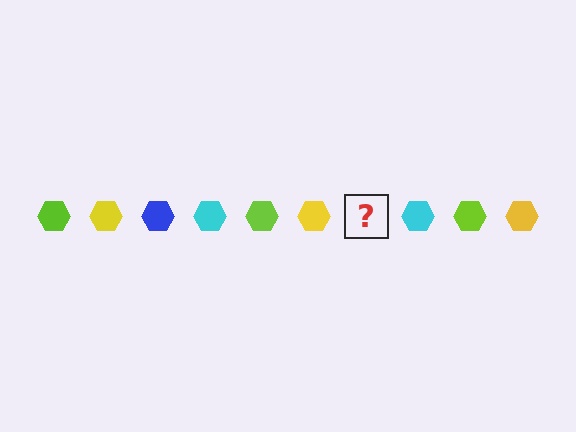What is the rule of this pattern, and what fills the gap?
The rule is that the pattern cycles through lime, yellow, blue, cyan hexagons. The gap should be filled with a blue hexagon.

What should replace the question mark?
The question mark should be replaced with a blue hexagon.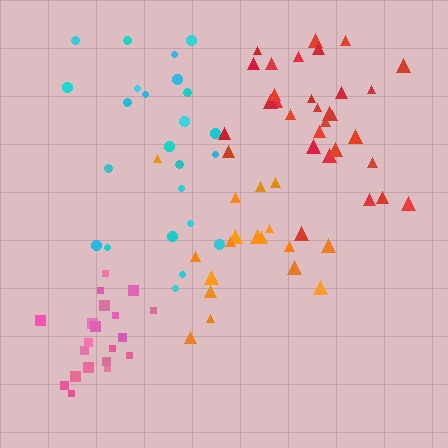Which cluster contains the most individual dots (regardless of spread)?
Red (31).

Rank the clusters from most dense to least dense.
pink, red, orange, cyan.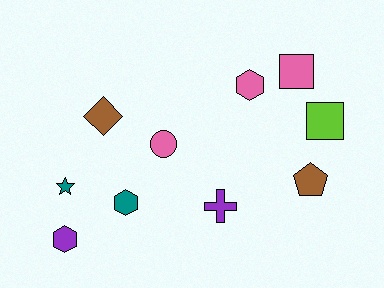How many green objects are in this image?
There are no green objects.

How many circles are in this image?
There is 1 circle.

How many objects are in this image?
There are 10 objects.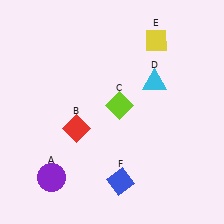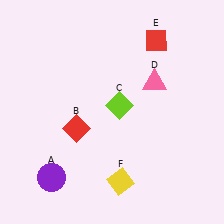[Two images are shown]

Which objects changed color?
D changed from cyan to pink. E changed from yellow to red. F changed from blue to yellow.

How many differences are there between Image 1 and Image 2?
There are 3 differences between the two images.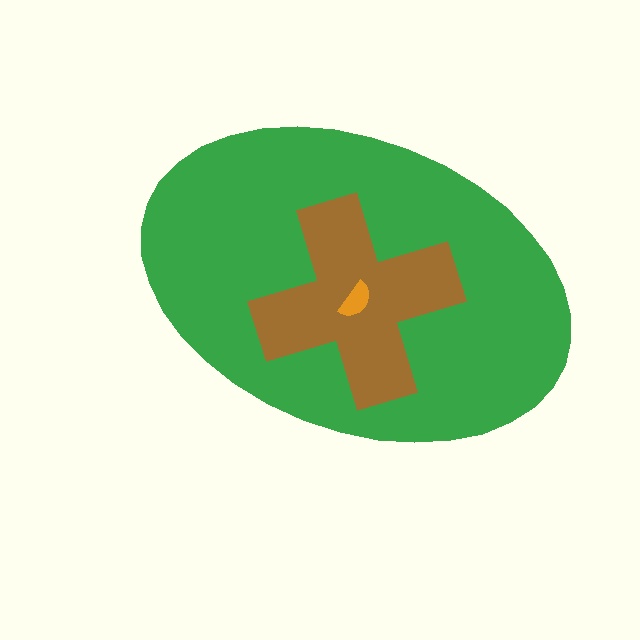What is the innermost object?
The orange semicircle.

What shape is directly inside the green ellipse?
The brown cross.